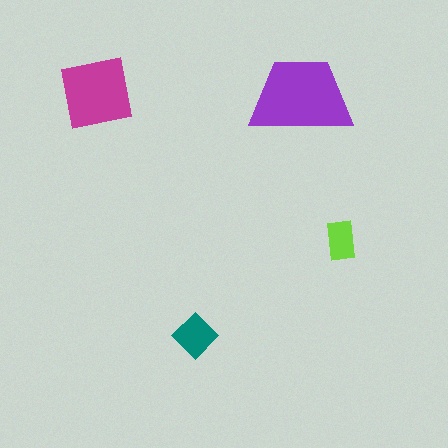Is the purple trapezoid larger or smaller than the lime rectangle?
Larger.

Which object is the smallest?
The lime rectangle.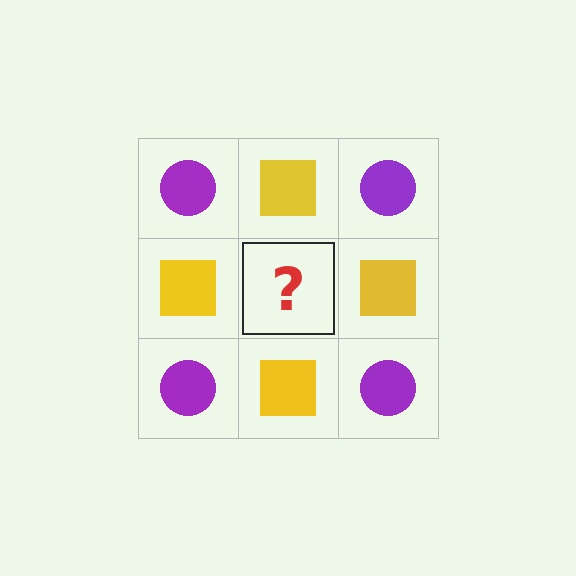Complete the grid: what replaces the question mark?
The question mark should be replaced with a purple circle.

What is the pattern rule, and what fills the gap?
The rule is that it alternates purple circle and yellow square in a checkerboard pattern. The gap should be filled with a purple circle.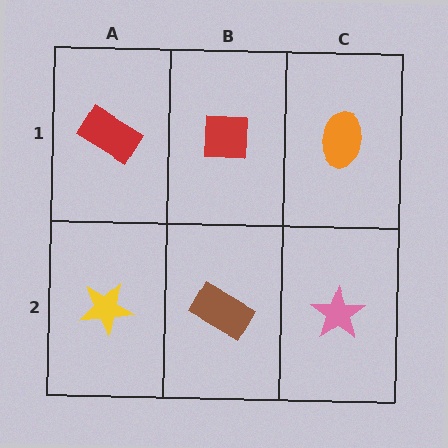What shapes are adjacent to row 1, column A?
A yellow star (row 2, column A), a red square (row 1, column B).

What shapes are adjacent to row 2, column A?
A red rectangle (row 1, column A), a brown rectangle (row 2, column B).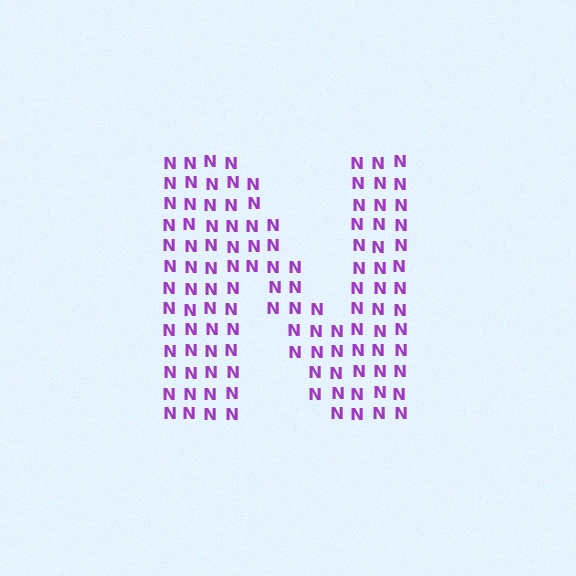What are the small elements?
The small elements are letter N's.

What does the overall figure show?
The overall figure shows the letter N.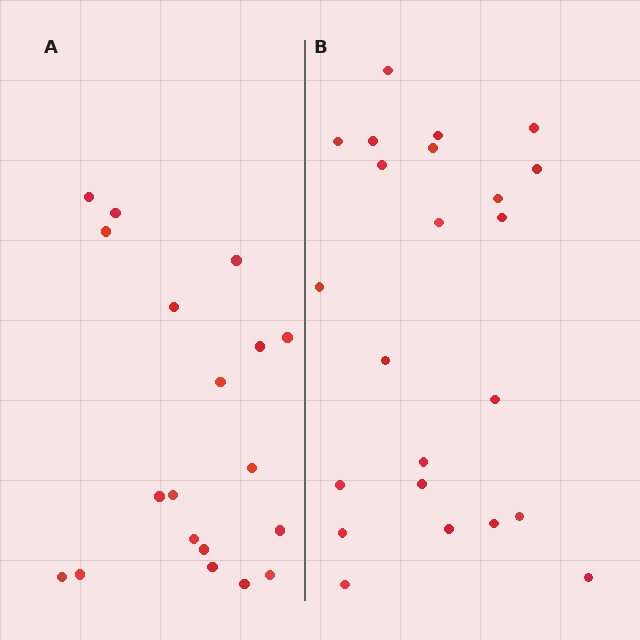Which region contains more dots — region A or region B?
Region B (the right region) has more dots.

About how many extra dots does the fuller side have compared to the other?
Region B has about 4 more dots than region A.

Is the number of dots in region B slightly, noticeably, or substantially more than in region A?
Region B has only slightly more — the two regions are fairly close. The ratio is roughly 1.2 to 1.